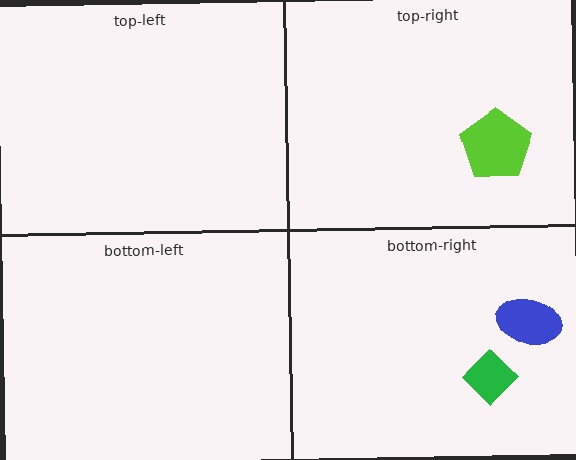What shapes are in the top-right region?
The lime pentagon.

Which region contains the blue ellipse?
The bottom-right region.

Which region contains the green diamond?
The bottom-right region.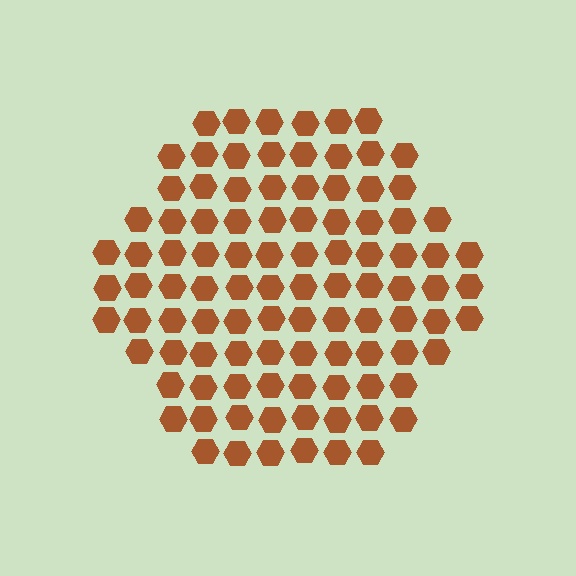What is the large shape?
The large shape is a hexagon.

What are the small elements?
The small elements are hexagons.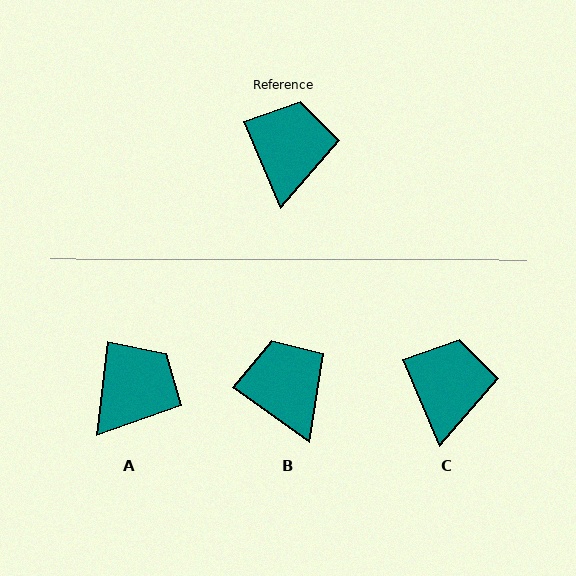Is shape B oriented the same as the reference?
No, it is off by about 32 degrees.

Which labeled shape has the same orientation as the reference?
C.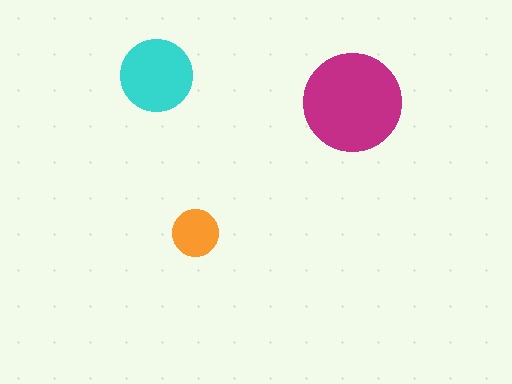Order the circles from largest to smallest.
the magenta one, the cyan one, the orange one.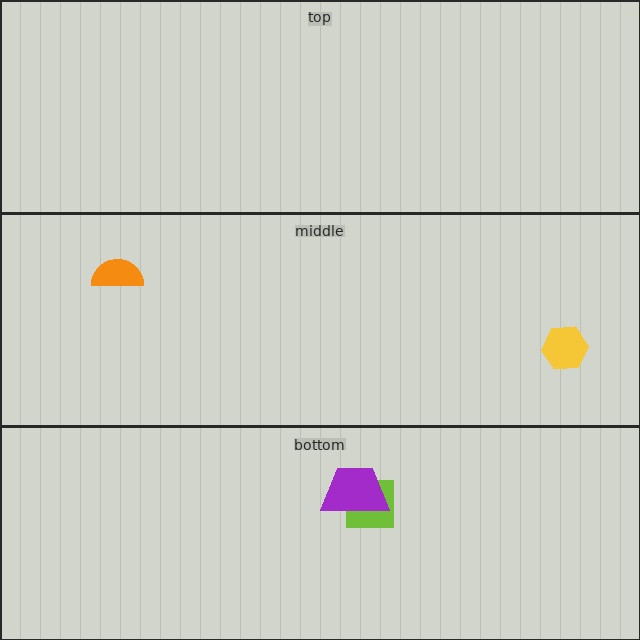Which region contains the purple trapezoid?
The bottom region.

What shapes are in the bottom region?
The lime square, the purple trapezoid.